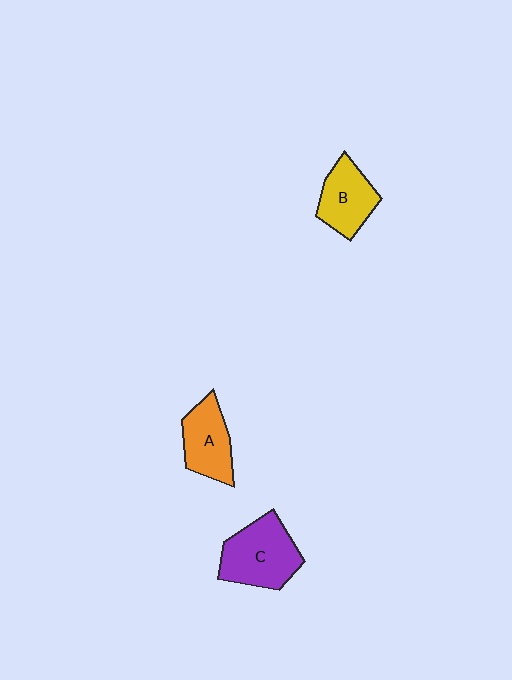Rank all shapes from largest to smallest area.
From largest to smallest: C (purple), B (yellow), A (orange).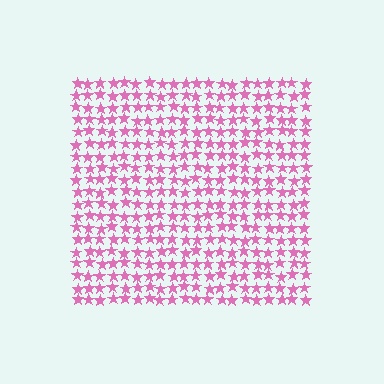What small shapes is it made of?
It is made of small stars.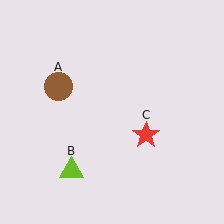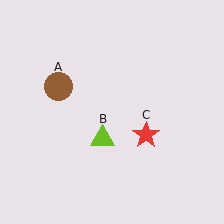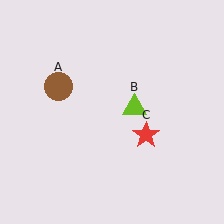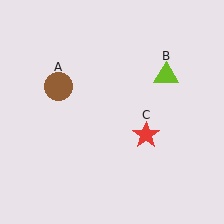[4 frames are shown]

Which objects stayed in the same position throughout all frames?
Brown circle (object A) and red star (object C) remained stationary.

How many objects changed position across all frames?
1 object changed position: lime triangle (object B).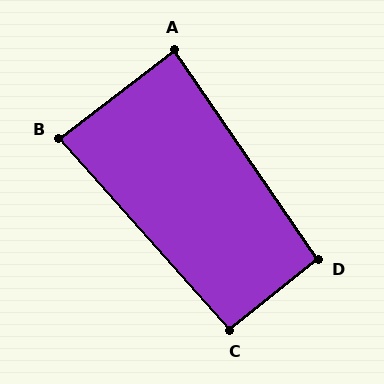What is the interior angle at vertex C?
Approximately 93 degrees (approximately right).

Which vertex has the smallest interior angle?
B, at approximately 86 degrees.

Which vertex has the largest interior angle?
D, at approximately 94 degrees.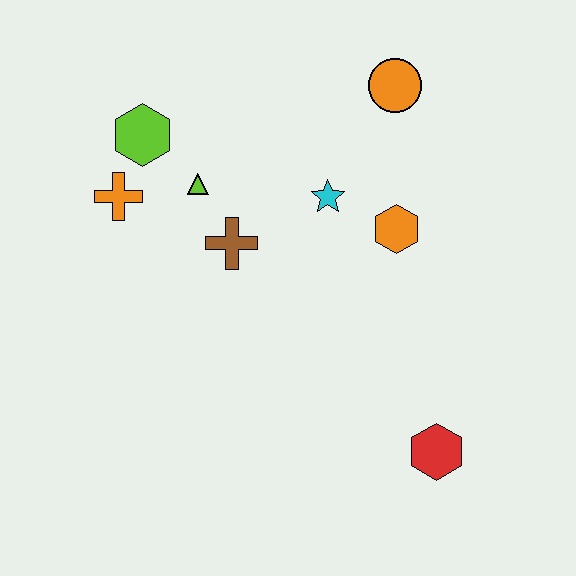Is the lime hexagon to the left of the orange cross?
No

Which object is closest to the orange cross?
The lime hexagon is closest to the orange cross.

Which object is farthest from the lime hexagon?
The red hexagon is farthest from the lime hexagon.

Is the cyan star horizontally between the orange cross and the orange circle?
Yes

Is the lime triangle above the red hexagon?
Yes